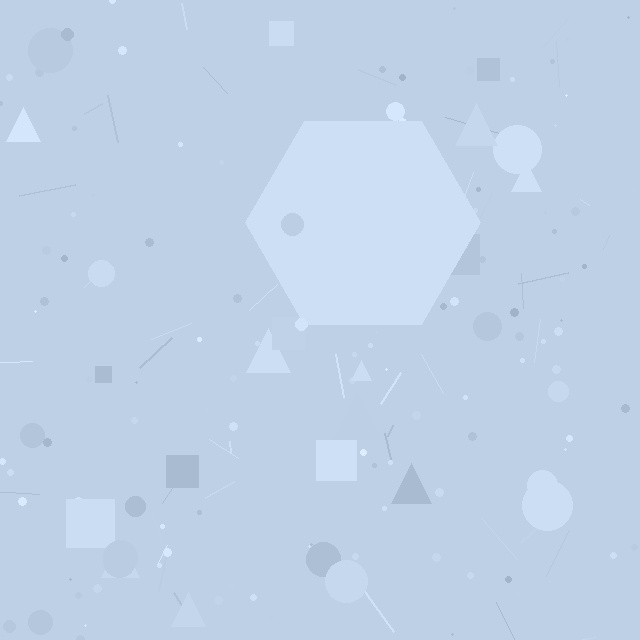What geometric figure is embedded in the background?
A hexagon is embedded in the background.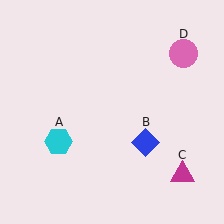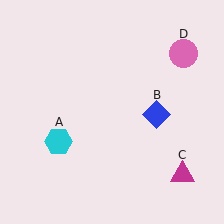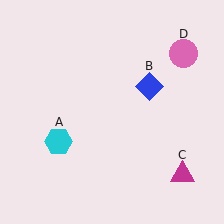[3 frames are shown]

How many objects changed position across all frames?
1 object changed position: blue diamond (object B).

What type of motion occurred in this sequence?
The blue diamond (object B) rotated counterclockwise around the center of the scene.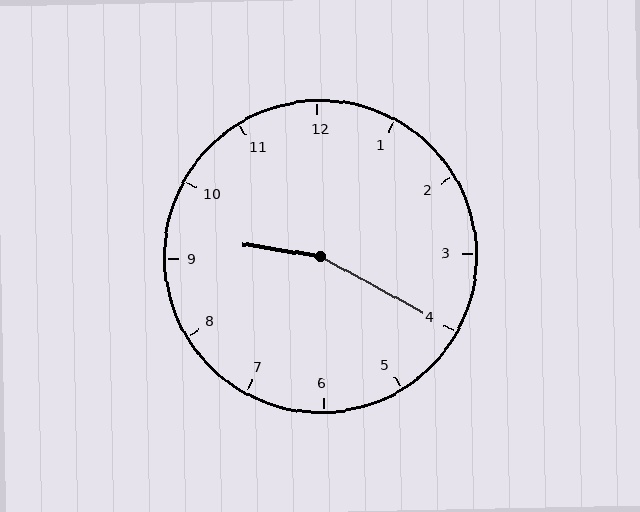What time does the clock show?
9:20.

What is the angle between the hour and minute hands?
Approximately 160 degrees.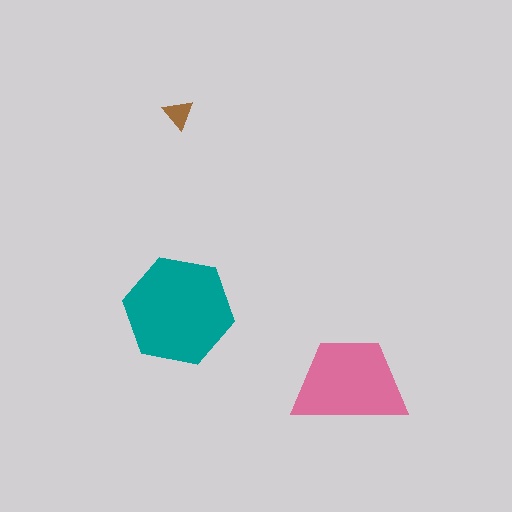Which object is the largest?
The teal hexagon.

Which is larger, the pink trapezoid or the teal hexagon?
The teal hexagon.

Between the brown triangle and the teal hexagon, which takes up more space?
The teal hexagon.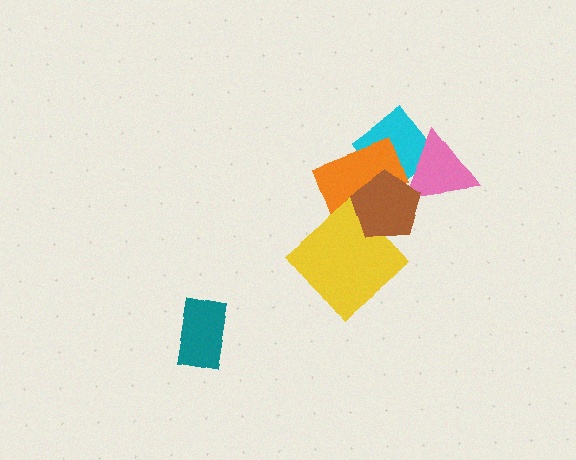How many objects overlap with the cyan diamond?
3 objects overlap with the cyan diamond.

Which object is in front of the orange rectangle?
The brown pentagon is in front of the orange rectangle.